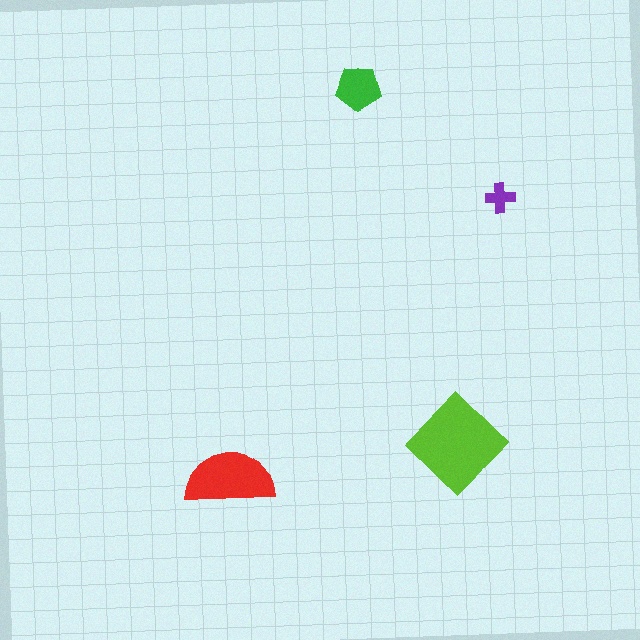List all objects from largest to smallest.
The lime diamond, the red semicircle, the green pentagon, the purple cross.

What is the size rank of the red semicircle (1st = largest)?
2nd.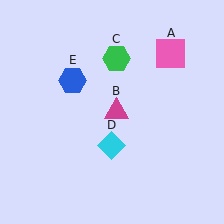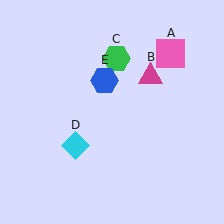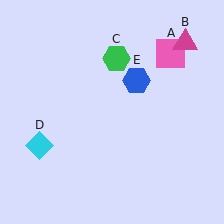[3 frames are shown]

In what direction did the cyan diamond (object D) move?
The cyan diamond (object D) moved left.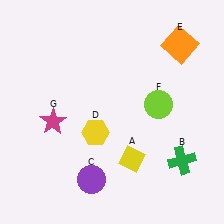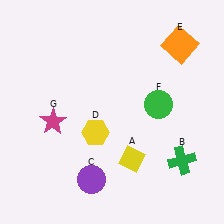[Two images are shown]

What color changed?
The circle (F) changed from lime in Image 1 to green in Image 2.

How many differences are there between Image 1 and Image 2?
There is 1 difference between the two images.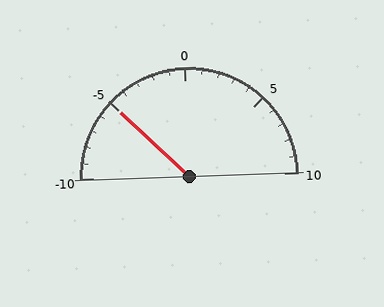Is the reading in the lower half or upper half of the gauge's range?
The reading is in the lower half of the range (-10 to 10).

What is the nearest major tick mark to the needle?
The nearest major tick mark is -5.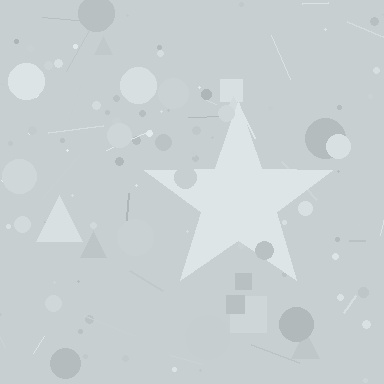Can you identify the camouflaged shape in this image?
The camouflaged shape is a star.